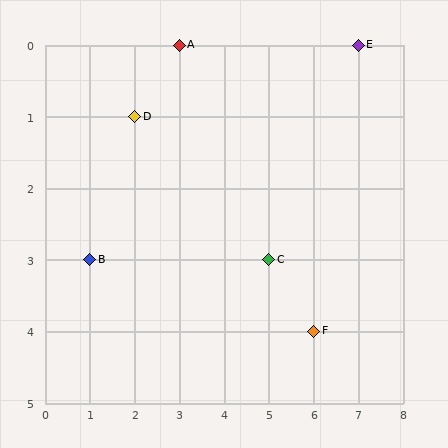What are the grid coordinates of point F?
Point F is at grid coordinates (6, 4).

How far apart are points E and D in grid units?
Points E and D are 5 columns and 1 row apart (about 5.1 grid units diagonally).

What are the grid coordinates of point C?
Point C is at grid coordinates (5, 3).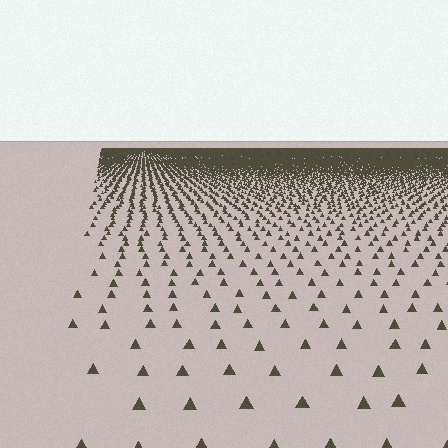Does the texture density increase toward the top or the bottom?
Density increases toward the top.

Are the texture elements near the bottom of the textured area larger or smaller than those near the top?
Larger. Near the bottom, elements are closer to the viewer and appear at a bigger on-screen size.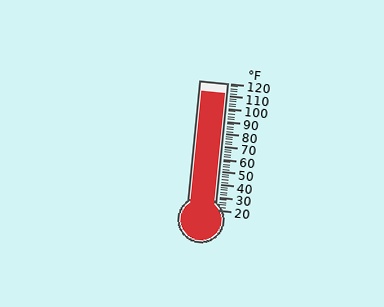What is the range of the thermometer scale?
The thermometer scale ranges from 20°F to 120°F.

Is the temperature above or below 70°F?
The temperature is above 70°F.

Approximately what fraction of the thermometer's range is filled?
The thermometer is filled to approximately 90% of its range.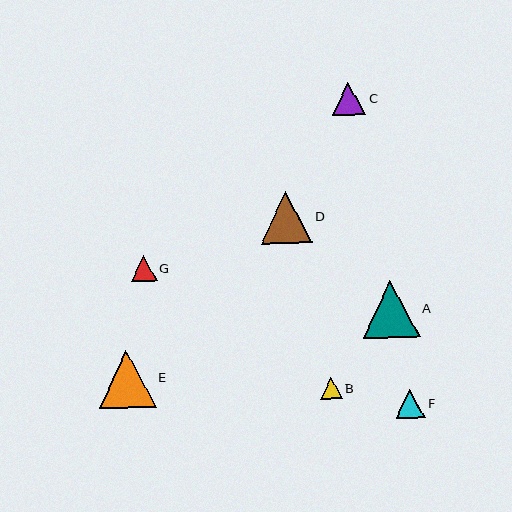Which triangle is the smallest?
Triangle B is the smallest with a size of approximately 22 pixels.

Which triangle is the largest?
Triangle E is the largest with a size of approximately 57 pixels.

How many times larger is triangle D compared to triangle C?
Triangle D is approximately 1.5 times the size of triangle C.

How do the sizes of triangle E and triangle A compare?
Triangle E and triangle A are approximately the same size.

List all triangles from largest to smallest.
From largest to smallest: E, A, D, C, F, G, B.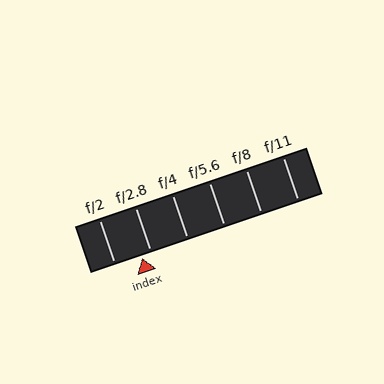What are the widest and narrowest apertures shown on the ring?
The widest aperture shown is f/2 and the narrowest is f/11.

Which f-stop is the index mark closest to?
The index mark is closest to f/2.8.